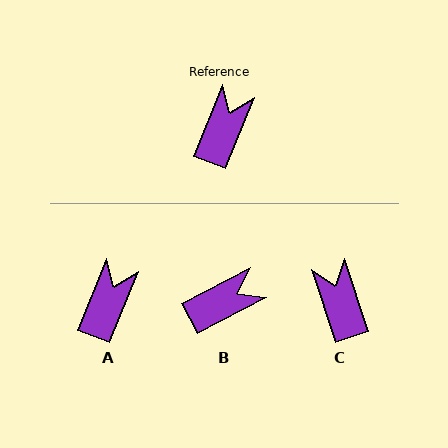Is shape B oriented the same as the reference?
No, it is off by about 41 degrees.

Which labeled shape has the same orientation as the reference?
A.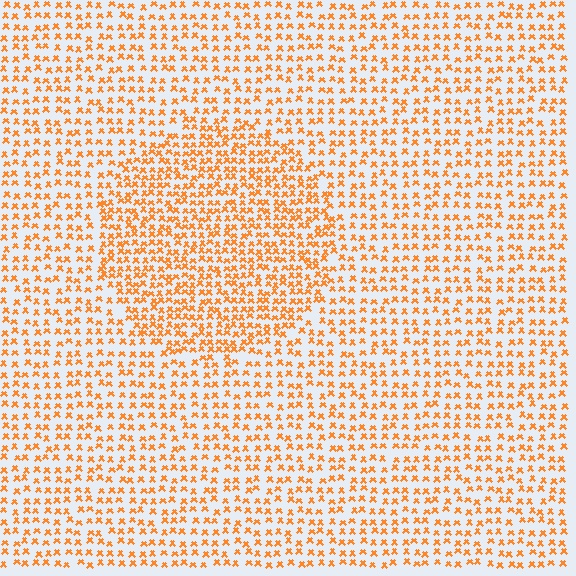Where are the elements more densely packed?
The elements are more densely packed inside the circle boundary.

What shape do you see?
I see a circle.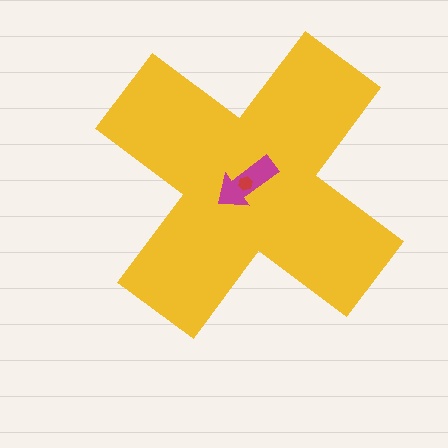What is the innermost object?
The red hexagon.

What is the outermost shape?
The yellow cross.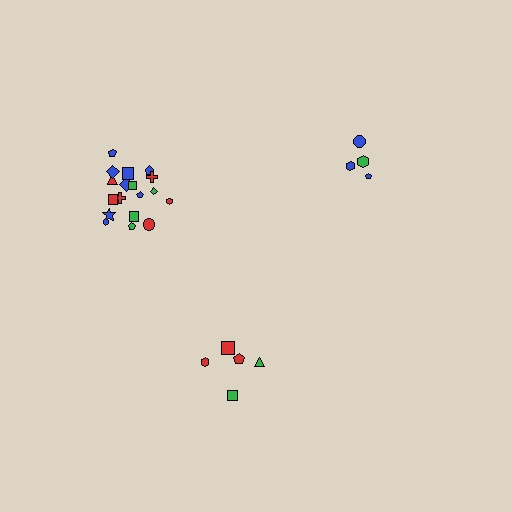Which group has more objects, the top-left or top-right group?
The top-left group.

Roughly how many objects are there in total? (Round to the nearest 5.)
Roughly 25 objects in total.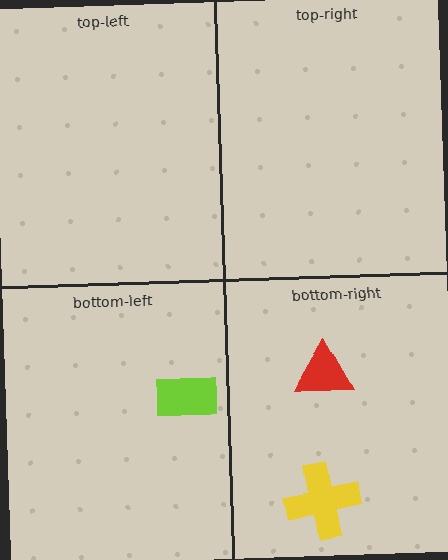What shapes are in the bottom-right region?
The yellow cross, the red triangle.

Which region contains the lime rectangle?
The bottom-left region.